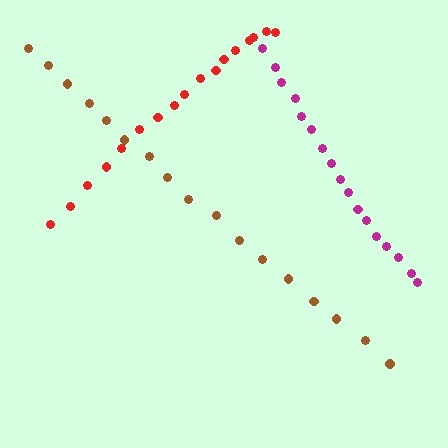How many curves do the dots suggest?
There are 3 distinct paths.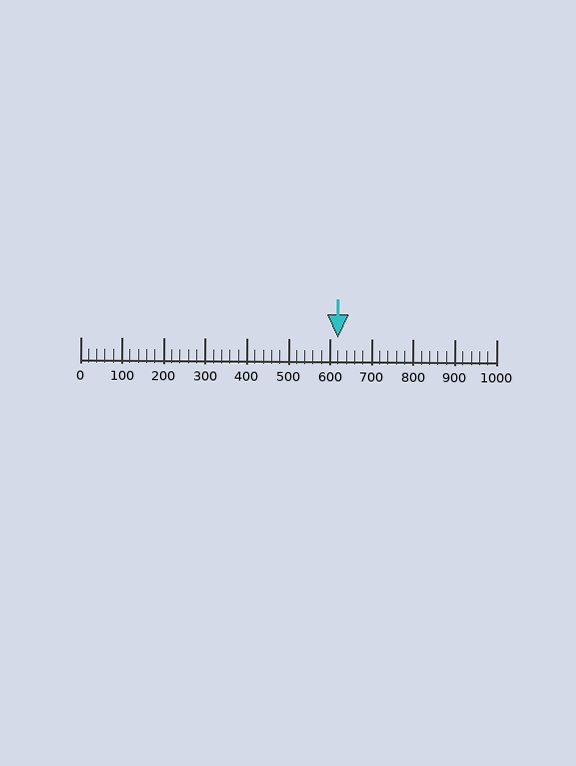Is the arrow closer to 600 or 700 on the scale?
The arrow is closer to 600.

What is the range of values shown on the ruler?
The ruler shows values from 0 to 1000.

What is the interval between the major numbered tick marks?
The major tick marks are spaced 100 units apart.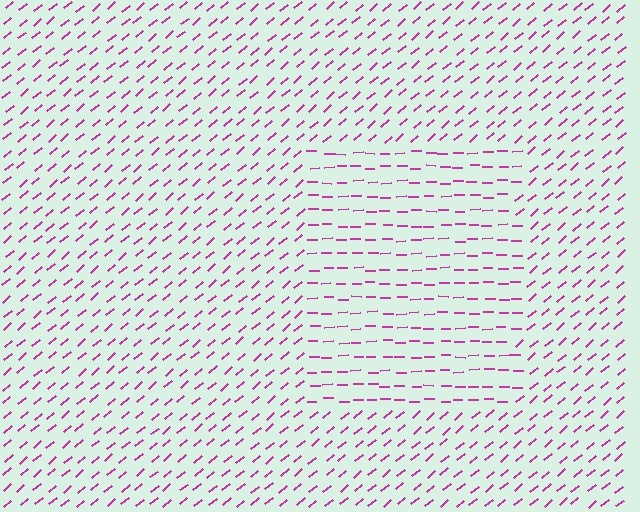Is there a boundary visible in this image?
Yes, there is a texture boundary formed by a change in line orientation.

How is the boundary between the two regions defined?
The boundary is defined purely by a change in line orientation (approximately 39 degrees difference). All lines are the same color and thickness.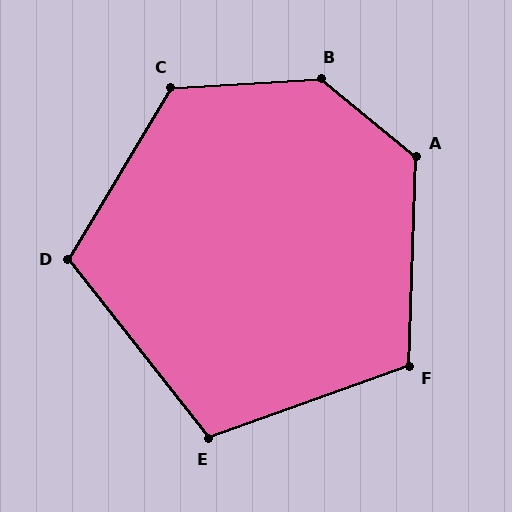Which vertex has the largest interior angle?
B, at approximately 138 degrees.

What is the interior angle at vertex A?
Approximately 127 degrees (obtuse).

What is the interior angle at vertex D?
Approximately 111 degrees (obtuse).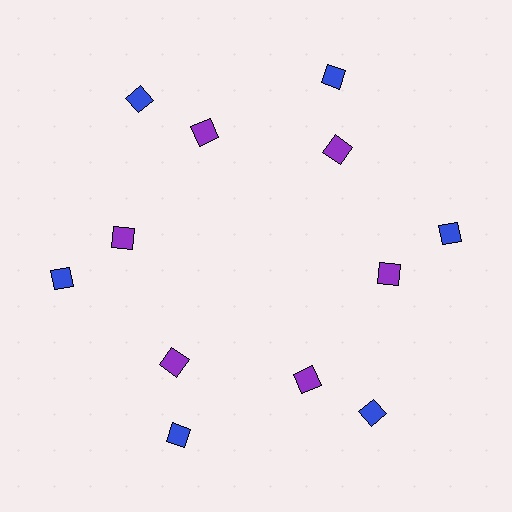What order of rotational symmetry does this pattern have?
This pattern has 6-fold rotational symmetry.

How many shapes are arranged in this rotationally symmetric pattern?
There are 12 shapes, arranged in 6 groups of 2.